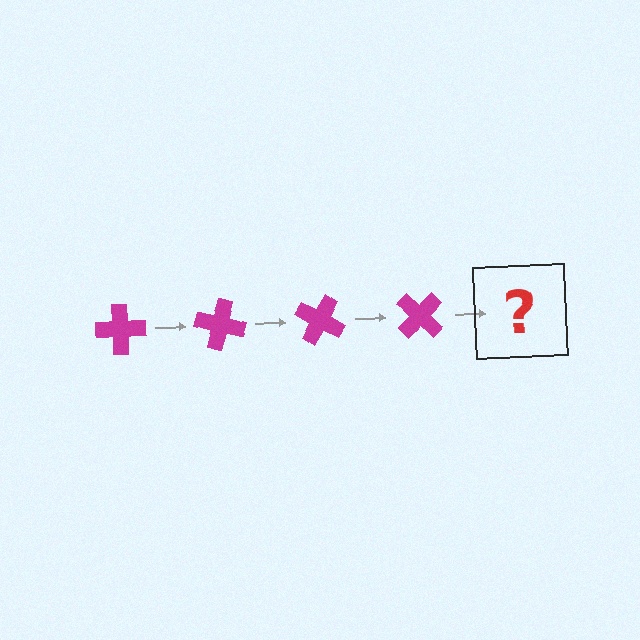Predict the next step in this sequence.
The next step is a magenta cross rotated 60 degrees.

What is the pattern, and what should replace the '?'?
The pattern is that the cross rotates 15 degrees each step. The '?' should be a magenta cross rotated 60 degrees.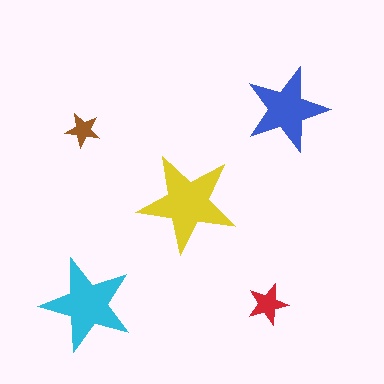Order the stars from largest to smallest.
the yellow one, the cyan one, the blue one, the red one, the brown one.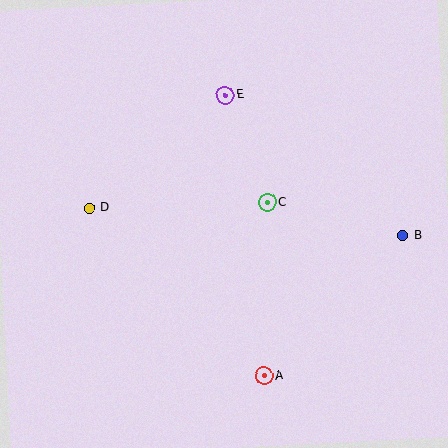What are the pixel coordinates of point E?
Point E is at (225, 95).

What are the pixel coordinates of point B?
Point B is at (403, 236).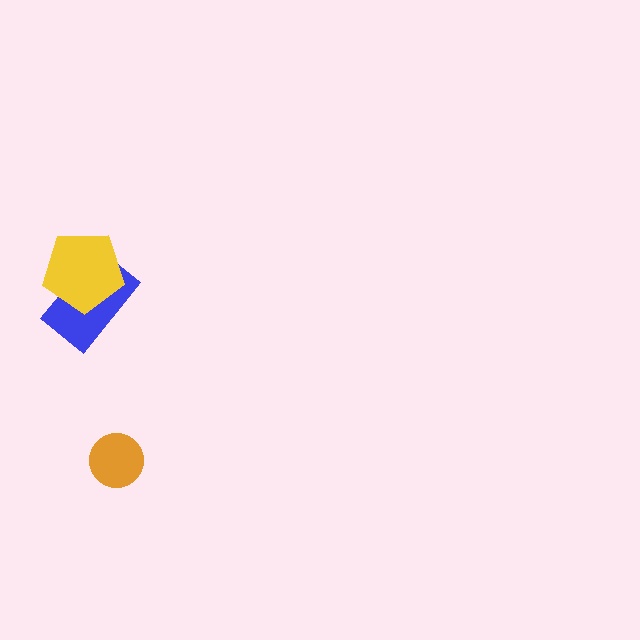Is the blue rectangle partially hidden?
Yes, it is partially covered by another shape.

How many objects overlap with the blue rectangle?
1 object overlaps with the blue rectangle.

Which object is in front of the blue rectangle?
The yellow pentagon is in front of the blue rectangle.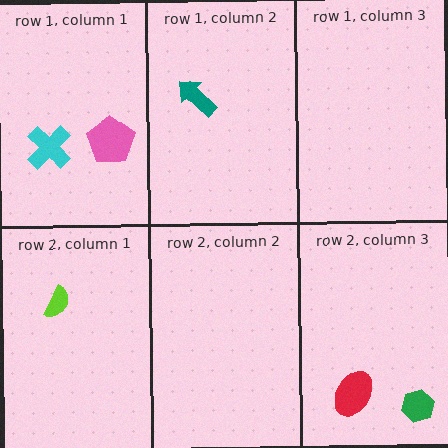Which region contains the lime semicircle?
The row 2, column 1 region.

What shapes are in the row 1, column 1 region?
The pink pentagon, the cyan cross.